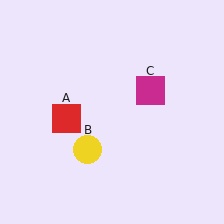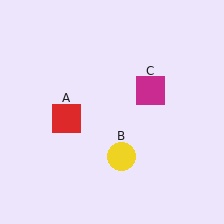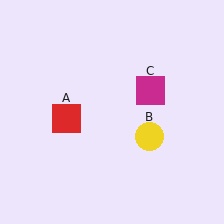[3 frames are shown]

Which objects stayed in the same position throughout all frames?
Red square (object A) and magenta square (object C) remained stationary.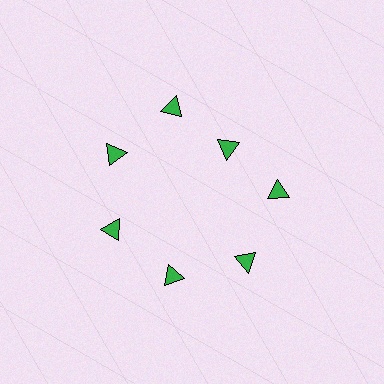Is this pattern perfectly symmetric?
No. The 7 green triangles are arranged in a ring, but one element near the 1 o'clock position is pulled inward toward the center, breaking the 7-fold rotational symmetry.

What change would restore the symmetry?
The symmetry would be restored by moving it outward, back onto the ring so that all 7 triangles sit at equal angles and equal distance from the center.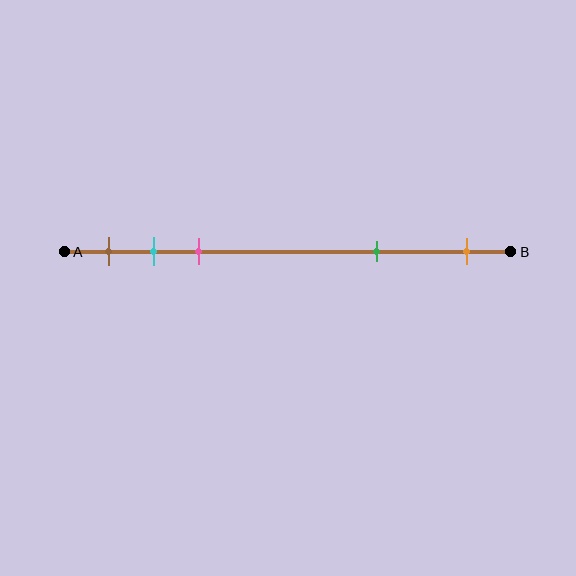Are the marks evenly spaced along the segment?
No, the marks are not evenly spaced.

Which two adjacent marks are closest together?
The cyan and pink marks are the closest adjacent pair.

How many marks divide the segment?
There are 5 marks dividing the segment.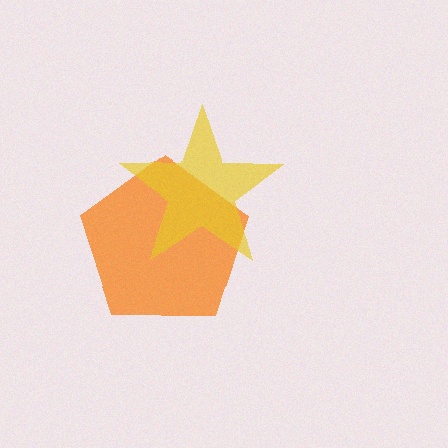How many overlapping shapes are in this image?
There are 2 overlapping shapes in the image.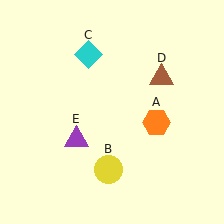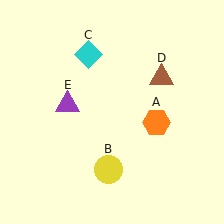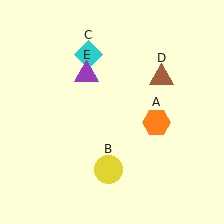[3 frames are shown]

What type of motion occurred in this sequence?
The purple triangle (object E) rotated clockwise around the center of the scene.